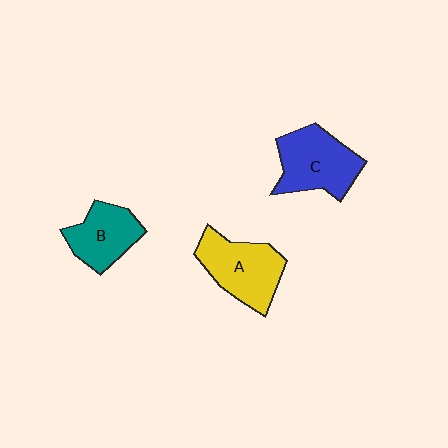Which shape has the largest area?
Shape C (blue).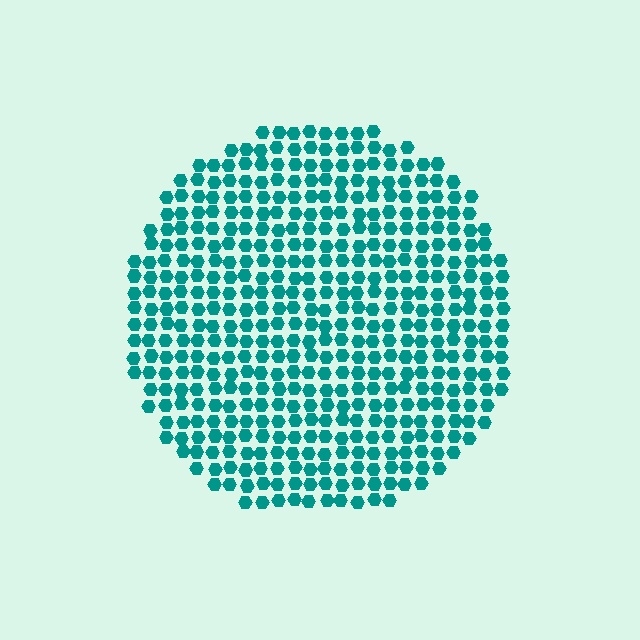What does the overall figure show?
The overall figure shows a circle.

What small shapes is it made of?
It is made of small hexagons.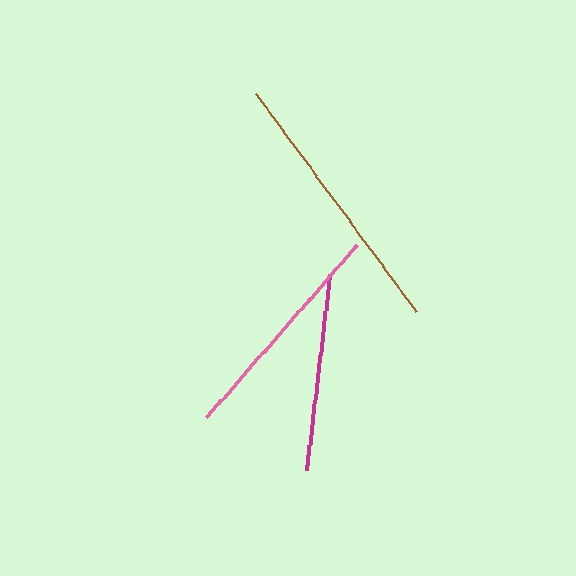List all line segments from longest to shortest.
From longest to shortest: brown, pink, magenta.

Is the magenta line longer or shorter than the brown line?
The brown line is longer than the magenta line.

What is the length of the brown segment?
The brown segment is approximately 271 pixels long.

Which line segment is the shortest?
The magenta line is the shortest at approximately 197 pixels.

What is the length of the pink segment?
The pink segment is approximately 230 pixels long.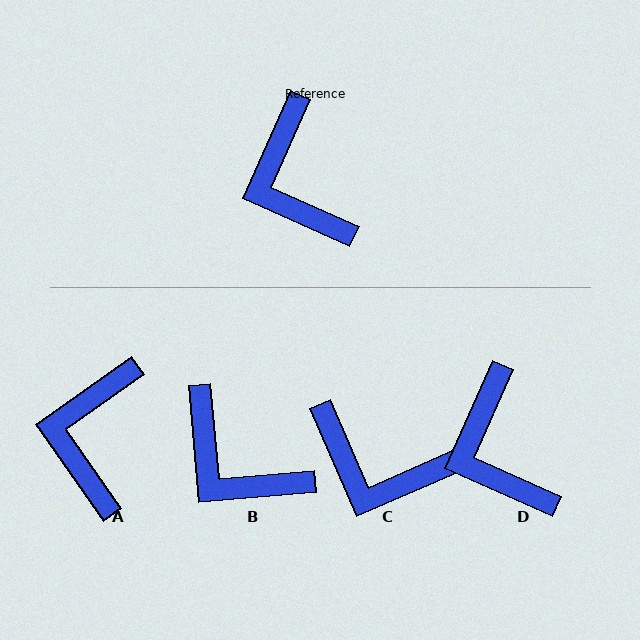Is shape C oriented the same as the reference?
No, it is off by about 48 degrees.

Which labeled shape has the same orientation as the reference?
D.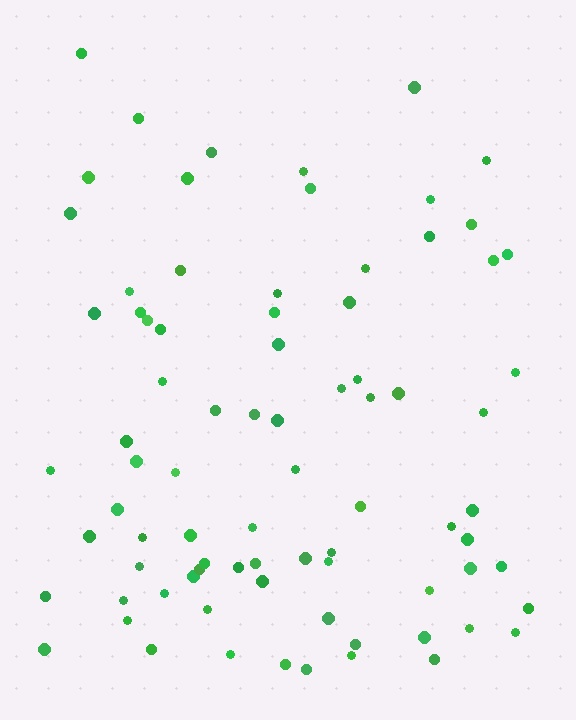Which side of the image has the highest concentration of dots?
The bottom.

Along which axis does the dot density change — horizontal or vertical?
Vertical.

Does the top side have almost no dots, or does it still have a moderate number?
Still a moderate number, just noticeably fewer than the bottom.